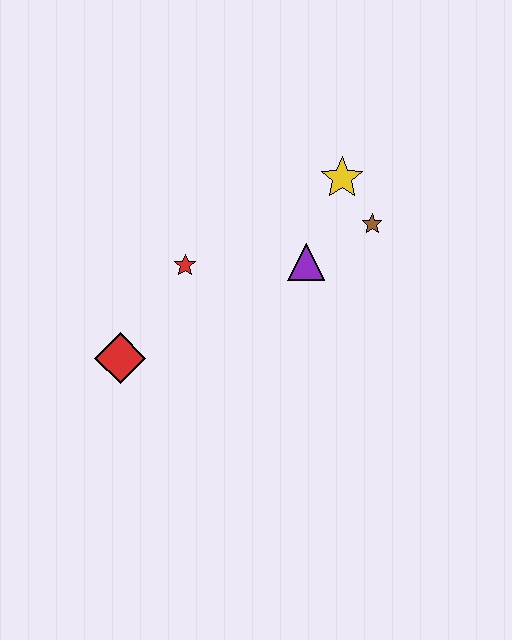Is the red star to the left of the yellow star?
Yes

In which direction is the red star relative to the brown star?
The red star is to the left of the brown star.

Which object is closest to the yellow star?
The brown star is closest to the yellow star.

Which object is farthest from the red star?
The brown star is farthest from the red star.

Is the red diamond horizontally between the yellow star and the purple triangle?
No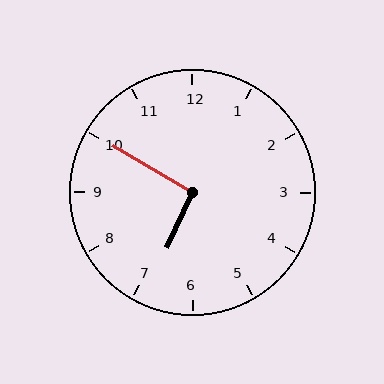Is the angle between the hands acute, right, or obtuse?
It is right.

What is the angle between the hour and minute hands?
Approximately 95 degrees.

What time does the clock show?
6:50.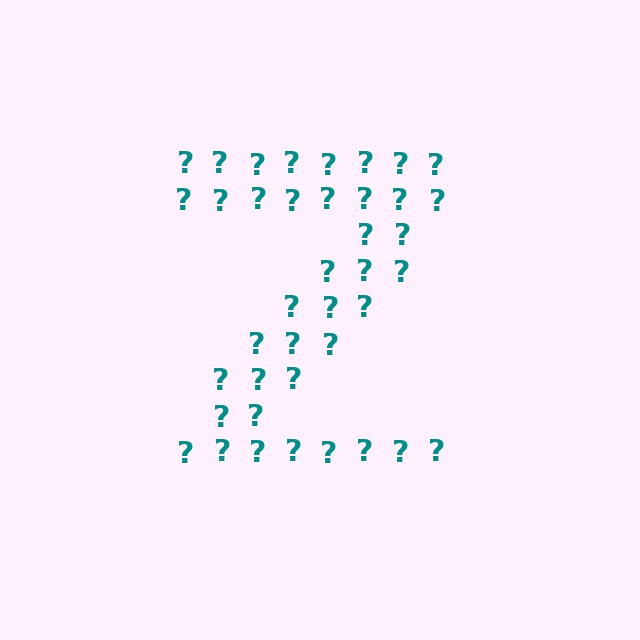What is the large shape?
The large shape is the letter Z.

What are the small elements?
The small elements are question marks.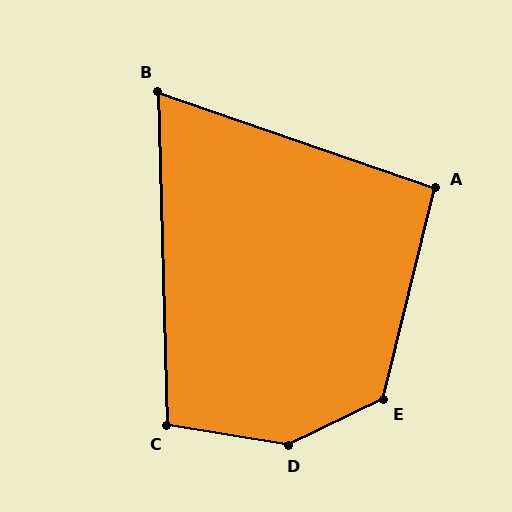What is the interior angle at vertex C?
Approximately 101 degrees (obtuse).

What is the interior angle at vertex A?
Approximately 95 degrees (obtuse).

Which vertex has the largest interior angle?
D, at approximately 145 degrees.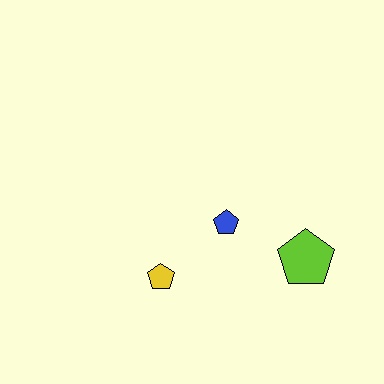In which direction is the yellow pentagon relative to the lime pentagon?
The yellow pentagon is to the left of the lime pentagon.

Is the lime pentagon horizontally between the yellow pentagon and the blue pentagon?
No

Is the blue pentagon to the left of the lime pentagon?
Yes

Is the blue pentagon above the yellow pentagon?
Yes